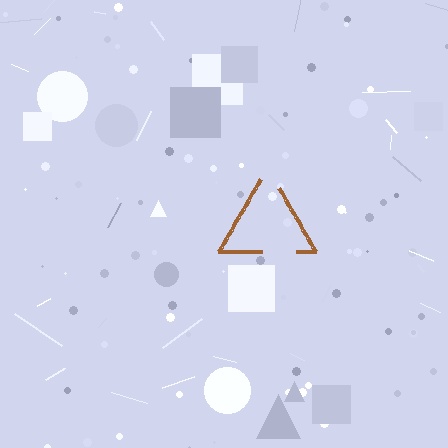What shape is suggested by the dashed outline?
The dashed outline suggests a triangle.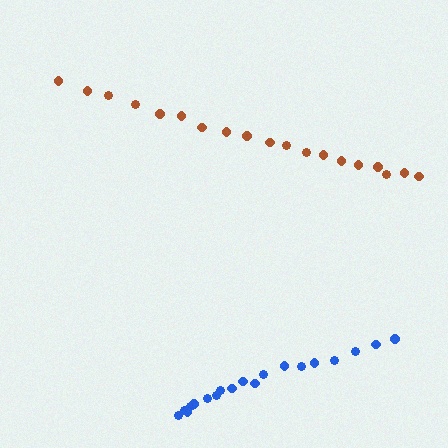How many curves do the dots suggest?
There are 2 distinct paths.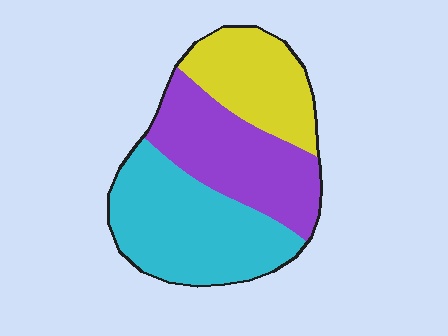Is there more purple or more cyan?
Cyan.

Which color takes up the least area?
Yellow, at roughly 25%.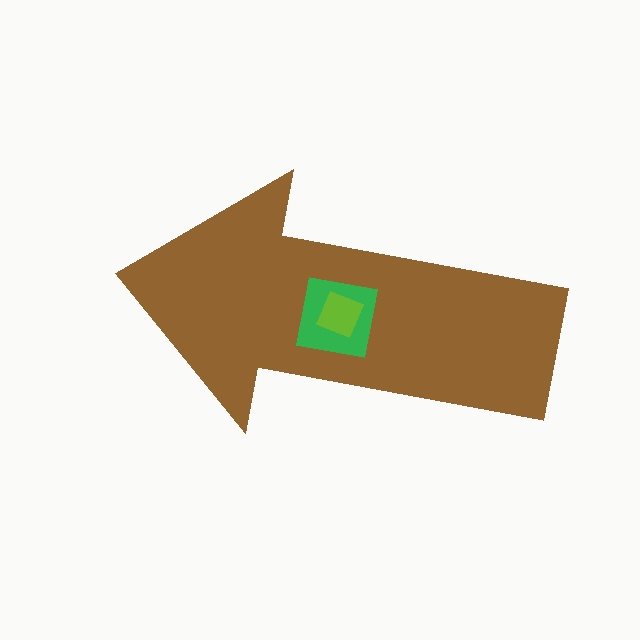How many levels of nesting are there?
3.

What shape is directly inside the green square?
The lime square.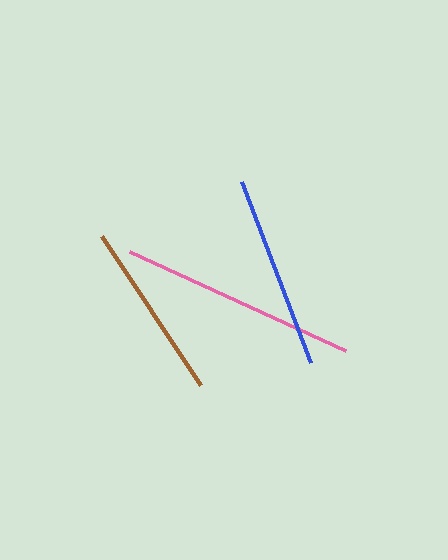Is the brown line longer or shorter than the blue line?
The blue line is longer than the brown line.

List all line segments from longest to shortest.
From longest to shortest: pink, blue, brown.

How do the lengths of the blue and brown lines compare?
The blue and brown lines are approximately the same length.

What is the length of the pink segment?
The pink segment is approximately 237 pixels long.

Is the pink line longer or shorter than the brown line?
The pink line is longer than the brown line.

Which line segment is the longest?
The pink line is the longest at approximately 237 pixels.